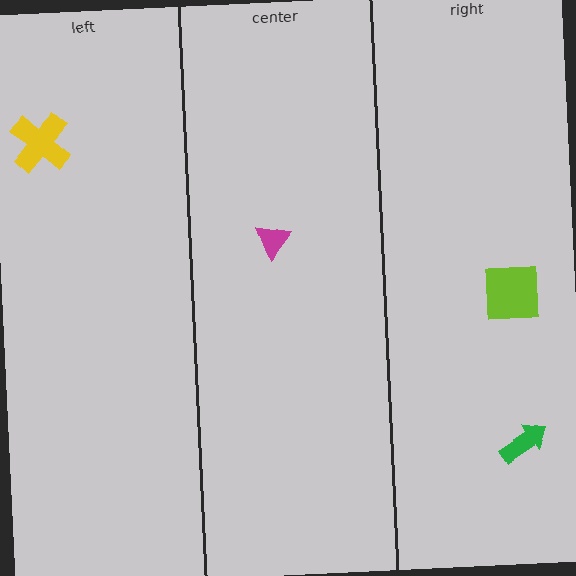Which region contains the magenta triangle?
The center region.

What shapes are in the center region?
The magenta triangle.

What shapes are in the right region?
The green arrow, the lime square.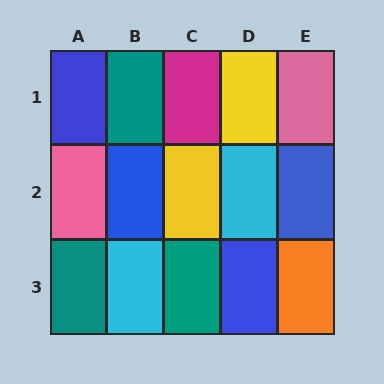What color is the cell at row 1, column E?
Pink.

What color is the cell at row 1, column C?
Magenta.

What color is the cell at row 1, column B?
Teal.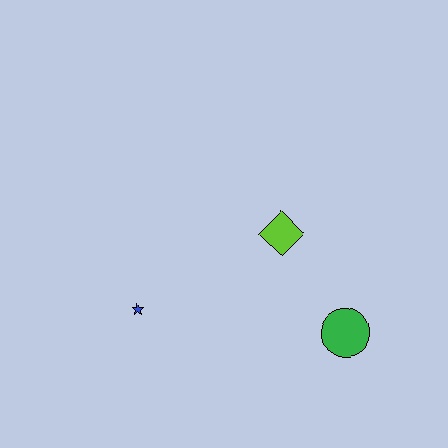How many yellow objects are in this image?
There are no yellow objects.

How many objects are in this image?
There are 3 objects.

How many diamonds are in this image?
There is 1 diamond.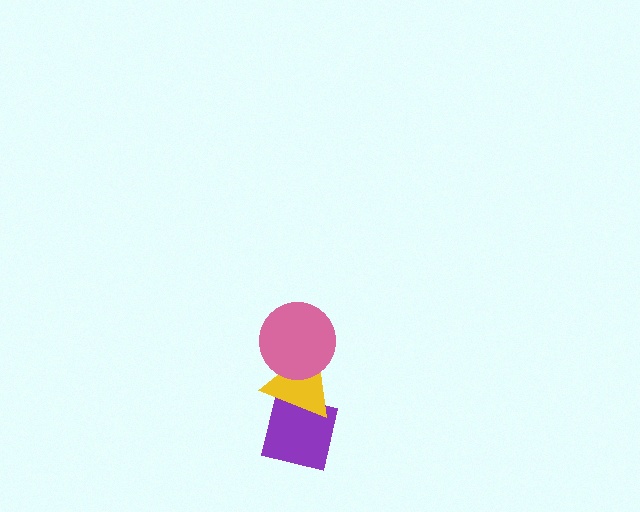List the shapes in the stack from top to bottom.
From top to bottom: the pink circle, the yellow triangle, the purple square.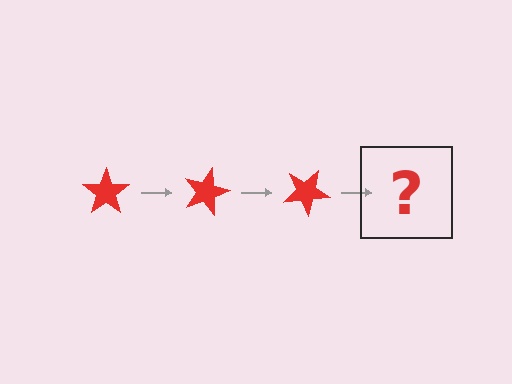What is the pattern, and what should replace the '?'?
The pattern is that the star rotates 15 degrees each step. The '?' should be a red star rotated 45 degrees.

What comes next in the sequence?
The next element should be a red star rotated 45 degrees.